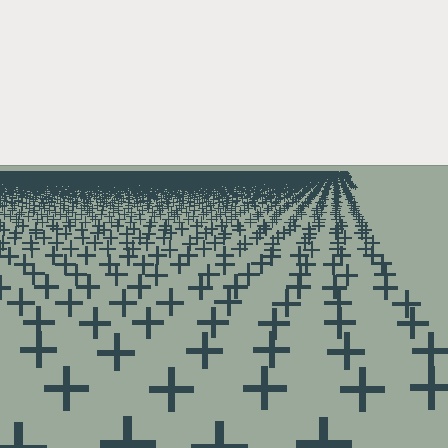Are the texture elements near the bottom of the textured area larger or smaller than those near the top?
Larger. Near the bottom, elements are closer to the viewer and appear at a bigger on-screen size.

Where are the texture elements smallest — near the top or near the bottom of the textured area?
Near the top.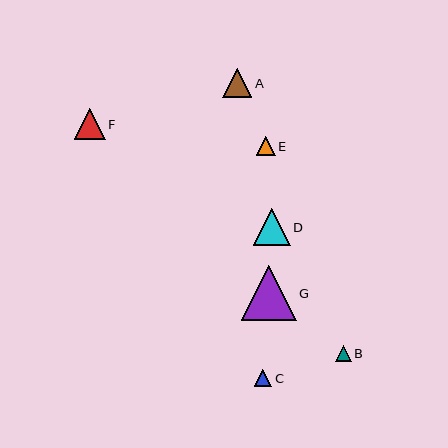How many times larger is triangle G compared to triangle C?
Triangle G is approximately 3.2 times the size of triangle C.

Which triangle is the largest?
Triangle G is the largest with a size of approximately 55 pixels.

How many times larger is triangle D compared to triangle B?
Triangle D is approximately 2.3 times the size of triangle B.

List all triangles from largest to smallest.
From largest to smallest: G, D, F, A, E, C, B.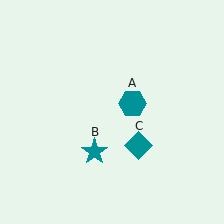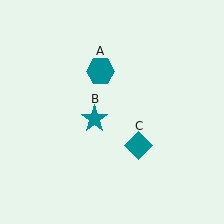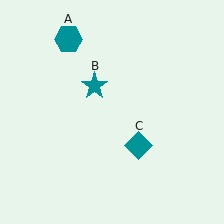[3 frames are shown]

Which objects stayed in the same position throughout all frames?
Teal diamond (object C) remained stationary.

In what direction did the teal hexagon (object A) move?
The teal hexagon (object A) moved up and to the left.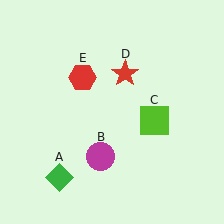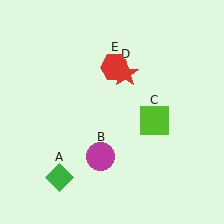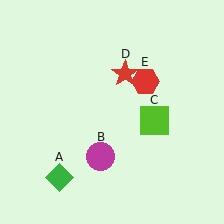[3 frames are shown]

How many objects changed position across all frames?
1 object changed position: red hexagon (object E).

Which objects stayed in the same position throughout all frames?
Green diamond (object A) and magenta circle (object B) and lime square (object C) and red star (object D) remained stationary.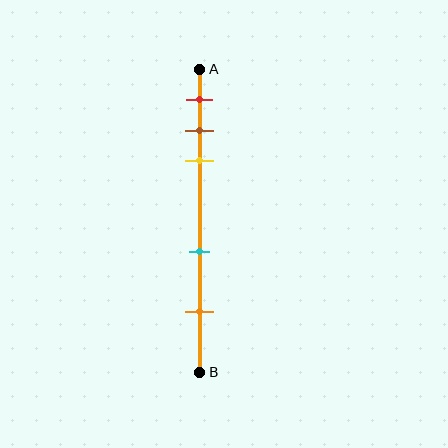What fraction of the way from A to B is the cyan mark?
The cyan mark is approximately 60% (0.6) of the way from A to B.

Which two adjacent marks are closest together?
The brown and yellow marks are the closest adjacent pair.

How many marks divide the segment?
There are 5 marks dividing the segment.